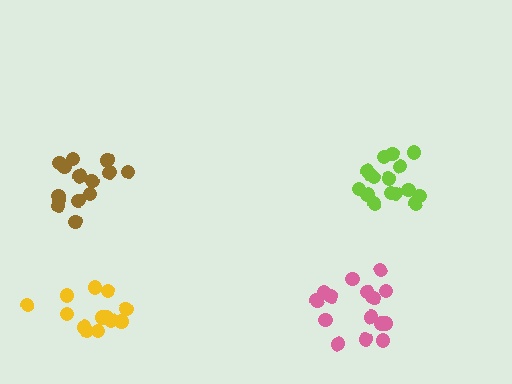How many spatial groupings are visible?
There are 4 spatial groupings.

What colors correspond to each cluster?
The clusters are colored: pink, brown, lime, yellow.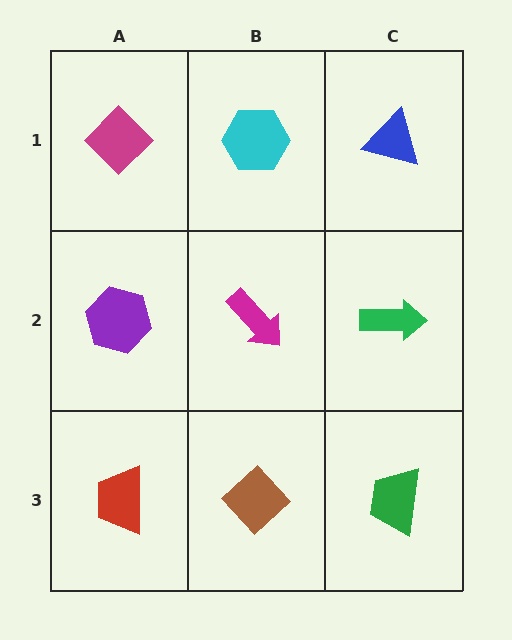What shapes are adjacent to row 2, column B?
A cyan hexagon (row 1, column B), a brown diamond (row 3, column B), a purple hexagon (row 2, column A), a green arrow (row 2, column C).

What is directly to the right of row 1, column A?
A cyan hexagon.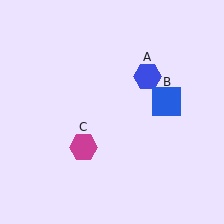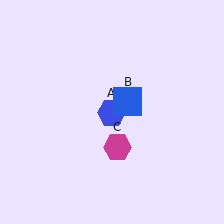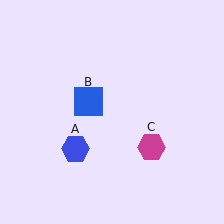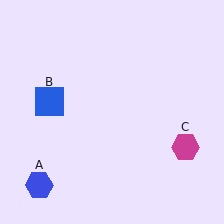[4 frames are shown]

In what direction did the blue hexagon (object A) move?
The blue hexagon (object A) moved down and to the left.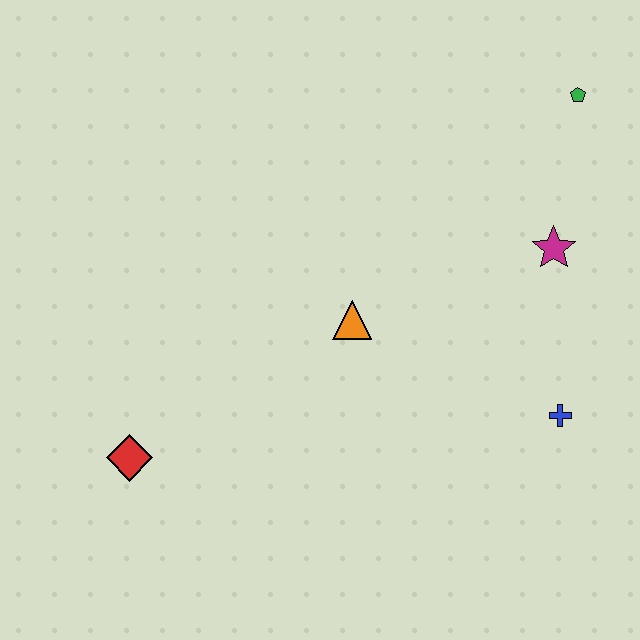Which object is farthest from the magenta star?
The red diamond is farthest from the magenta star.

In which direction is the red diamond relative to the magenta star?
The red diamond is to the left of the magenta star.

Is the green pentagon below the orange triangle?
No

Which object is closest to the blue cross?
The magenta star is closest to the blue cross.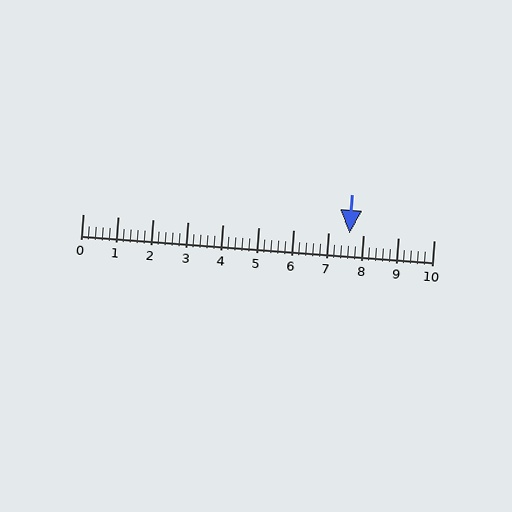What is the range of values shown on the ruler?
The ruler shows values from 0 to 10.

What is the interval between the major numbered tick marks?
The major tick marks are spaced 1 units apart.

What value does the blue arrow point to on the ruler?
The blue arrow points to approximately 7.6.